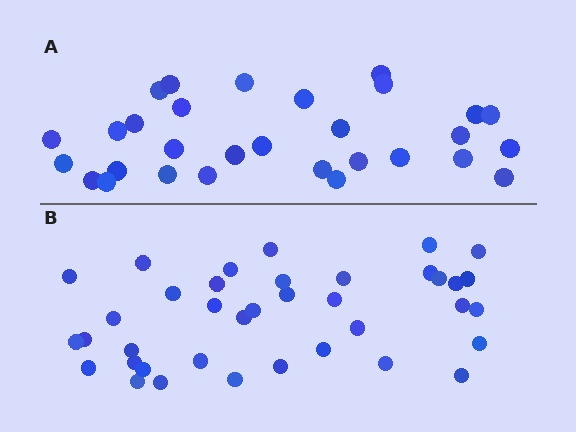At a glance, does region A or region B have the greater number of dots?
Region B (the bottom region) has more dots.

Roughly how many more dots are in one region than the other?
Region B has roughly 8 or so more dots than region A.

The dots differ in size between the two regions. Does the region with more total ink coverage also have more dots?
No. Region A has more total ink coverage because its dots are larger, but region B actually contains more individual dots. Total area can be misleading — the number of items is what matters here.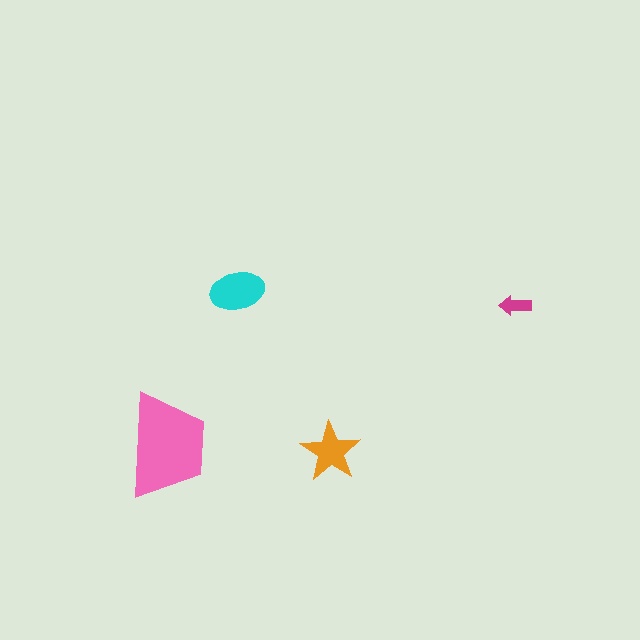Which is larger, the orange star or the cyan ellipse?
The cyan ellipse.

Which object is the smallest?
The magenta arrow.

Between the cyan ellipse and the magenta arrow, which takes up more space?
The cyan ellipse.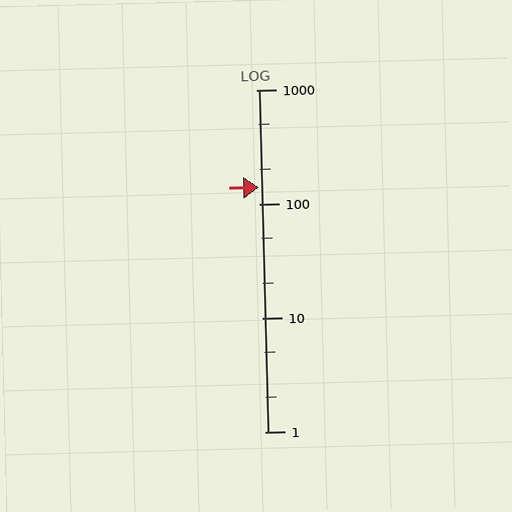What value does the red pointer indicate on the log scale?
The pointer indicates approximately 140.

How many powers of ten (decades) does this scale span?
The scale spans 3 decades, from 1 to 1000.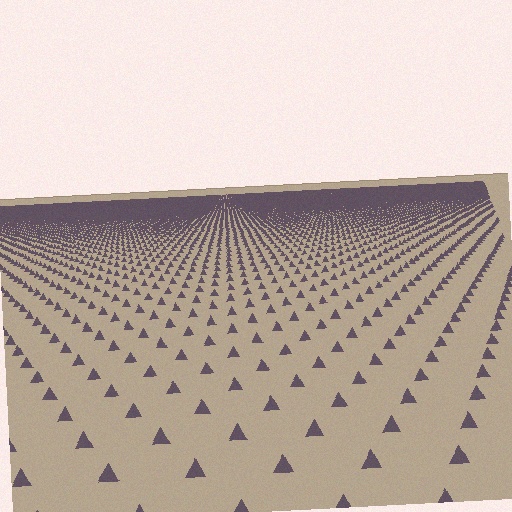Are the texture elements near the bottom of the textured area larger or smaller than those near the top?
Larger. Near the bottom, elements are closer to the viewer and appear at a bigger on-screen size.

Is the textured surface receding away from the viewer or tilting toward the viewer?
The surface is receding away from the viewer. Texture elements get smaller and denser toward the top.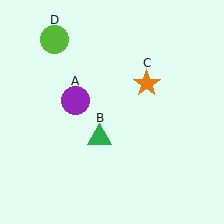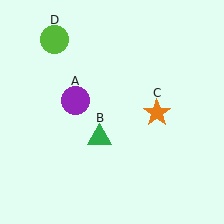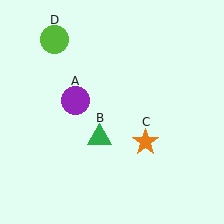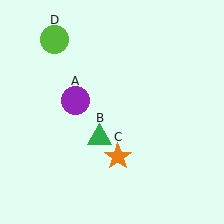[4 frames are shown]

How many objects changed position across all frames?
1 object changed position: orange star (object C).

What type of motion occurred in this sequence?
The orange star (object C) rotated clockwise around the center of the scene.